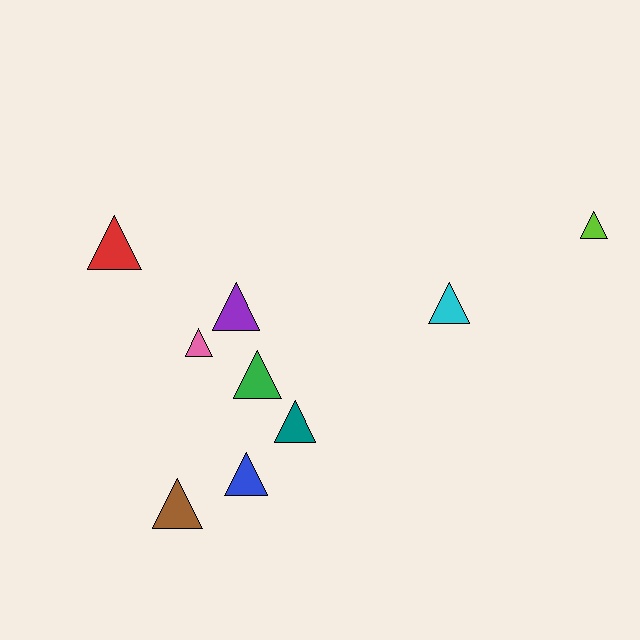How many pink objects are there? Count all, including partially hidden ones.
There is 1 pink object.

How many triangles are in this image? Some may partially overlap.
There are 9 triangles.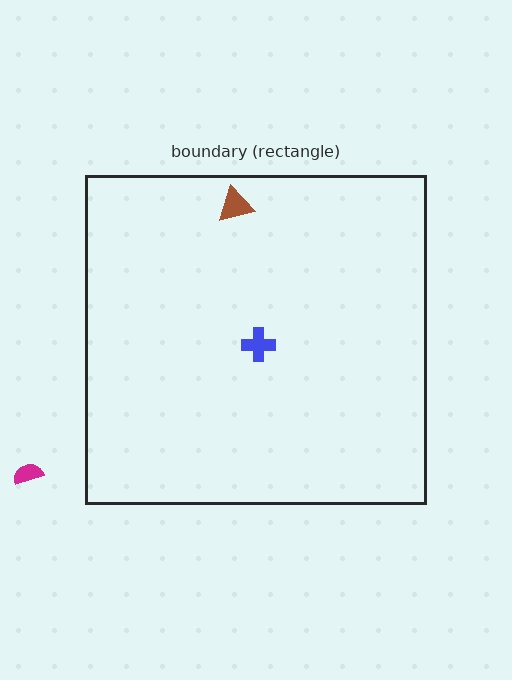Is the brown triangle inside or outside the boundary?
Inside.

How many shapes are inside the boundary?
2 inside, 1 outside.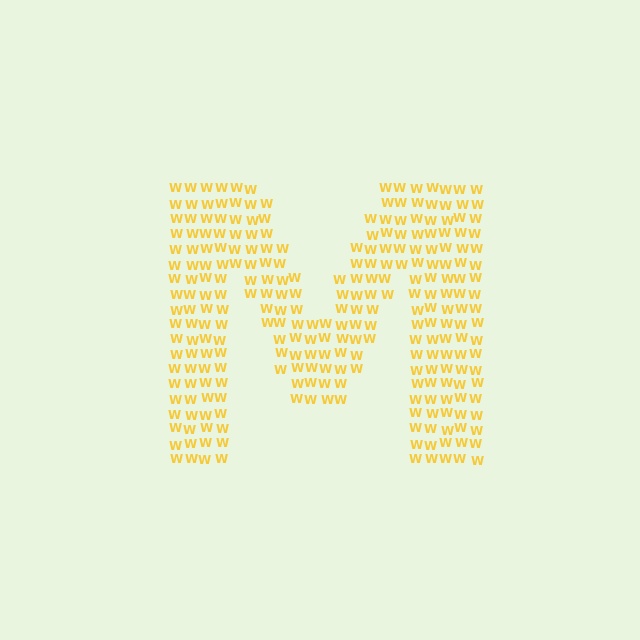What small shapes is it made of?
It is made of small letter W's.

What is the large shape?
The large shape is the letter M.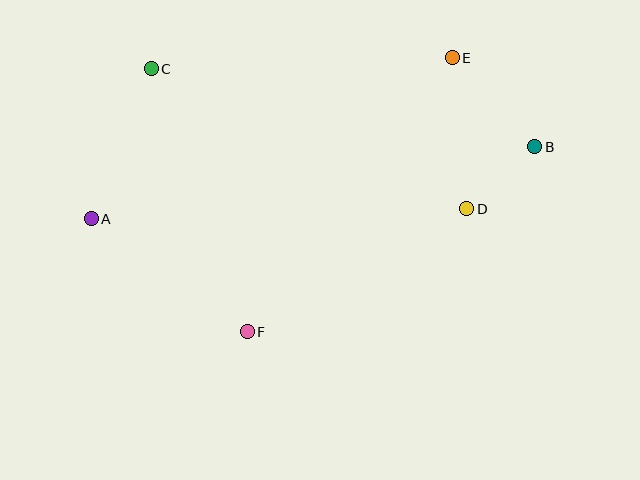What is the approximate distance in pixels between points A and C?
The distance between A and C is approximately 162 pixels.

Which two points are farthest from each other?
Points A and B are farthest from each other.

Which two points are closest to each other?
Points B and D are closest to each other.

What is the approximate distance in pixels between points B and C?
The distance between B and C is approximately 392 pixels.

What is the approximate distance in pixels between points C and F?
The distance between C and F is approximately 280 pixels.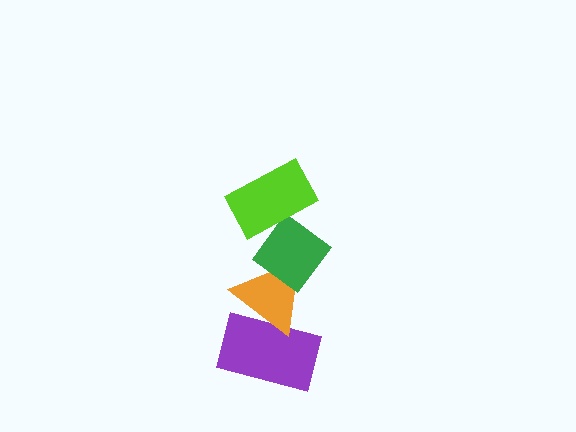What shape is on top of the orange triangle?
The green diamond is on top of the orange triangle.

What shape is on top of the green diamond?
The lime rectangle is on top of the green diamond.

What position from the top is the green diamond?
The green diamond is 2nd from the top.